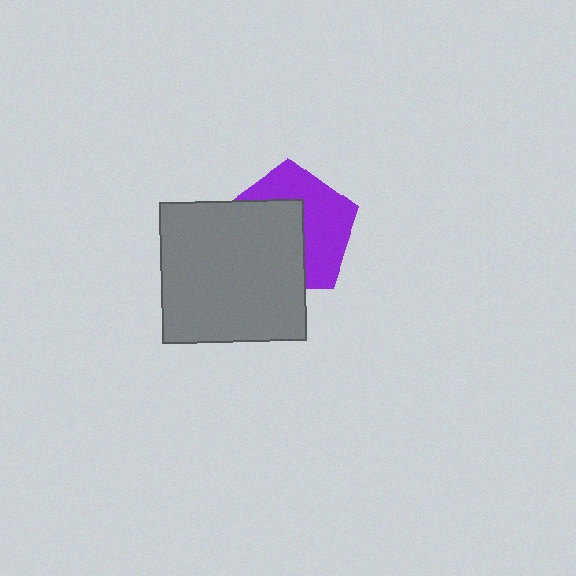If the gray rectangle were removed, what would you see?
You would see the complete purple pentagon.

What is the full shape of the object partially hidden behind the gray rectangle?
The partially hidden object is a purple pentagon.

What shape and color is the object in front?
The object in front is a gray rectangle.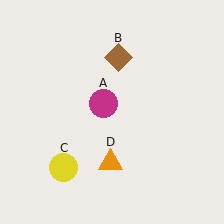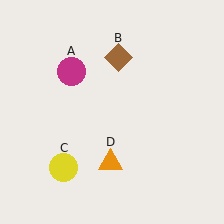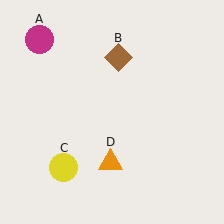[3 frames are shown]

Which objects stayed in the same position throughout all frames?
Brown diamond (object B) and yellow circle (object C) and orange triangle (object D) remained stationary.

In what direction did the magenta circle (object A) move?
The magenta circle (object A) moved up and to the left.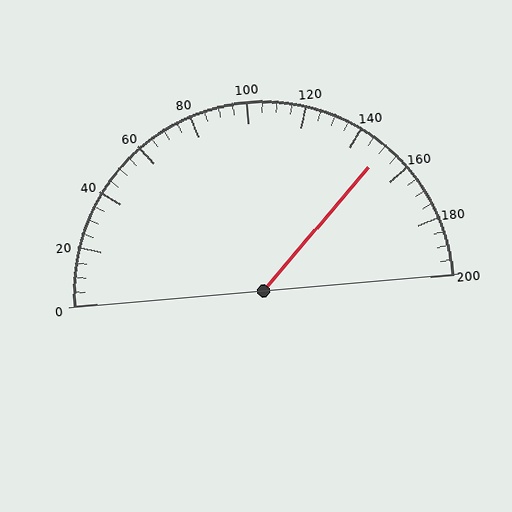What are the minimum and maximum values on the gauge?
The gauge ranges from 0 to 200.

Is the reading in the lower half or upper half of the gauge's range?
The reading is in the upper half of the range (0 to 200).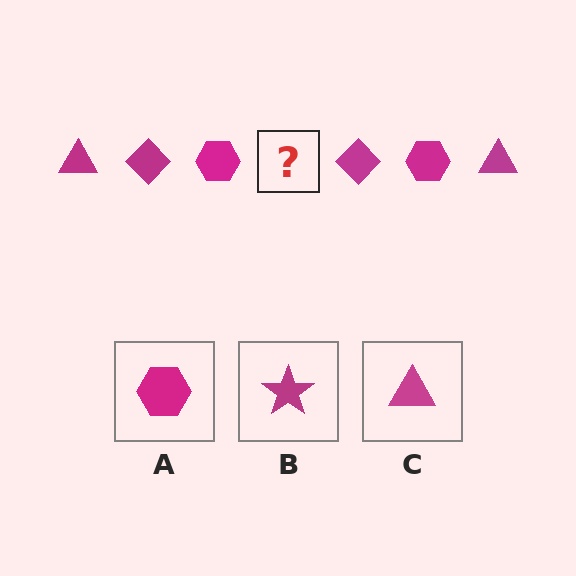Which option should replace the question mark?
Option C.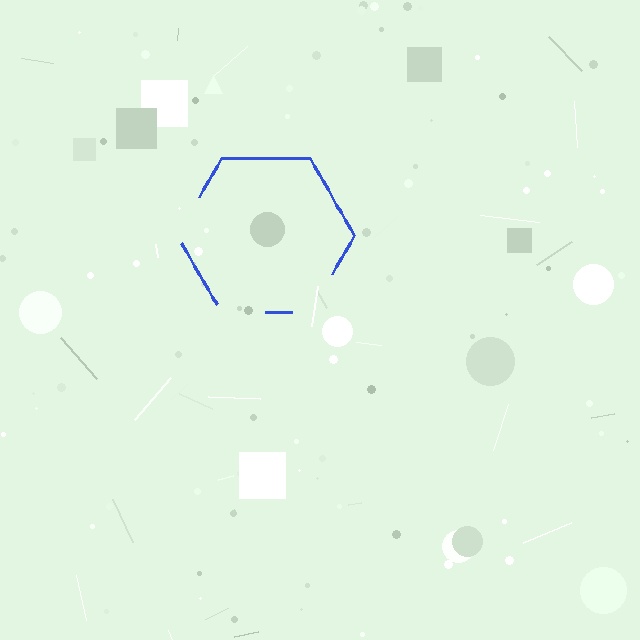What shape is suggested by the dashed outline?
The dashed outline suggests a hexagon.